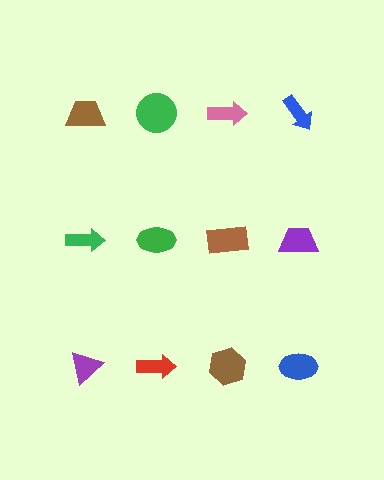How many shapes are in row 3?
4 shapes.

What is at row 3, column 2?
A red arrow.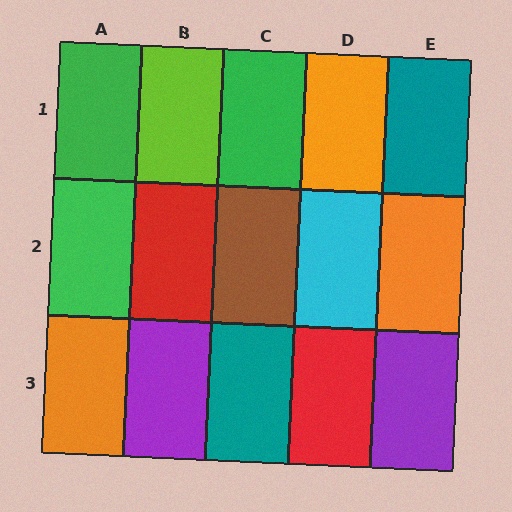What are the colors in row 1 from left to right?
Green, lime, green, orange, teal.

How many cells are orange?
3 cells are orange.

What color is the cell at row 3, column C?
Teal.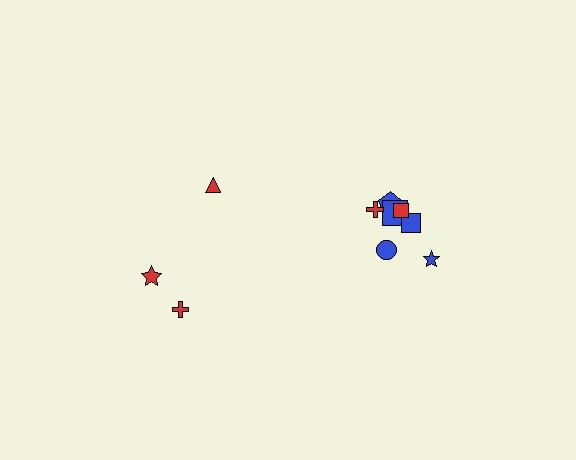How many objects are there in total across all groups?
There are 10 objects.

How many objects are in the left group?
There are 3 objects.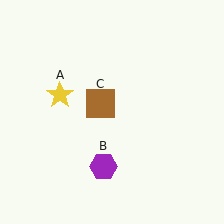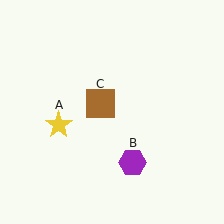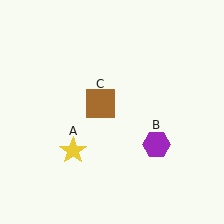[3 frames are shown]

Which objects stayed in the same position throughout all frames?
Brown square (object C) remained stationary.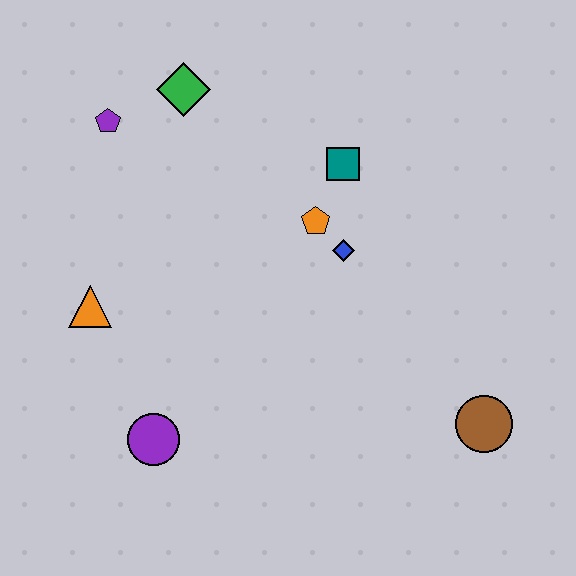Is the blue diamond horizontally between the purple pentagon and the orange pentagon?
No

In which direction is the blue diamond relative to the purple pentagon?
The blue diamond is to the right of the purple pentagon.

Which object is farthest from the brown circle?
The purple pentagon is farthest from the brown circle.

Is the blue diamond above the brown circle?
Yes